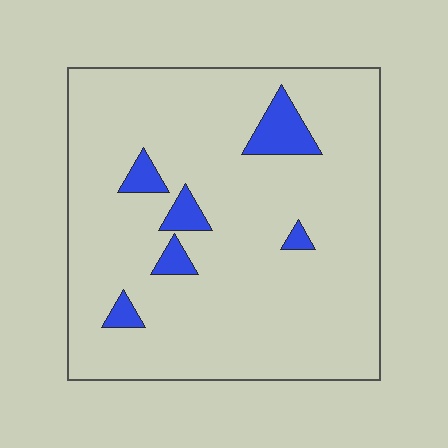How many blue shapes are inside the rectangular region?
6.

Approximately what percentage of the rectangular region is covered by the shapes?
Approximately 10%.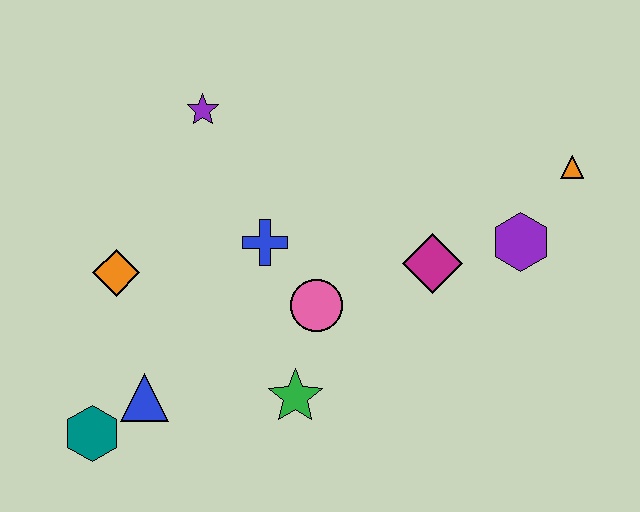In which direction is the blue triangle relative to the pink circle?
The blue triangle is to the left of the pink circle.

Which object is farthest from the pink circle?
The orange triangle is farthest from the pink circle.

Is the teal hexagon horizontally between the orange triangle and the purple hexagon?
No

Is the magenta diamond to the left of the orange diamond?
No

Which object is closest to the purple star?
The blue cross is closest to the purple star.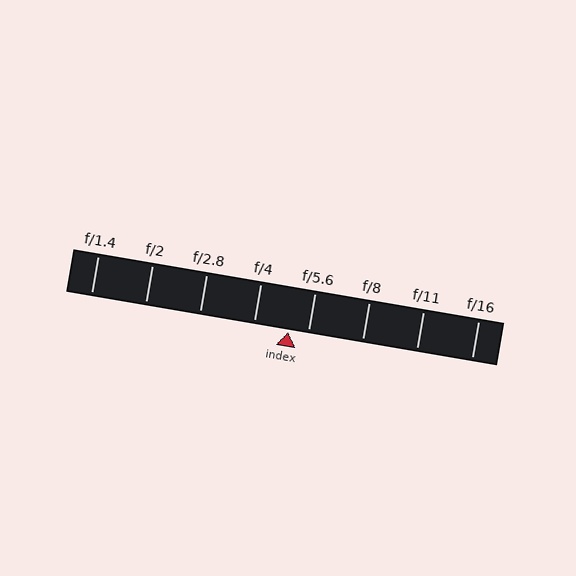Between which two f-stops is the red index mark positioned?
The index mark is between f/4 and f/5.6.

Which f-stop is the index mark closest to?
The index mark is closest to f/5.6.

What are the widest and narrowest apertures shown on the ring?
The widest aperture shown is f/1.4 and the narrowest is f/16.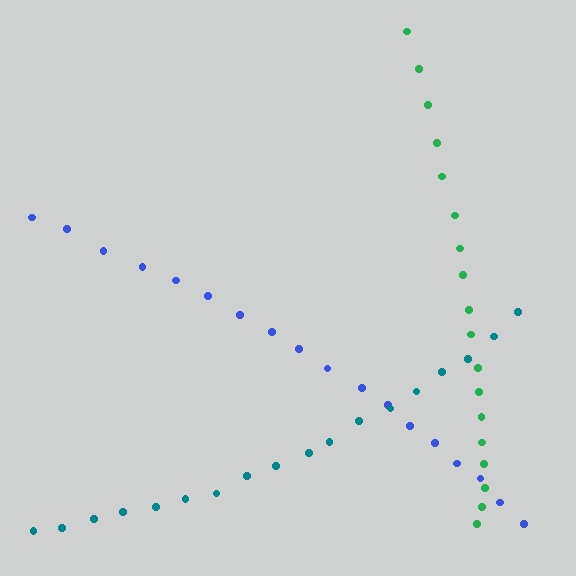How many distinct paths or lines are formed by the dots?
There are 3 distinct paths.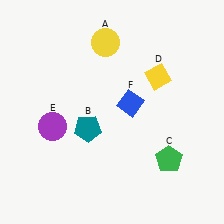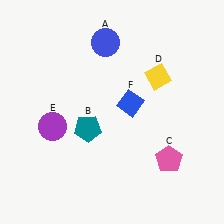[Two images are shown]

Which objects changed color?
A changed from yellow to blue. C changed from green to pink.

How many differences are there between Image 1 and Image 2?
There are 2 differences between the two images.